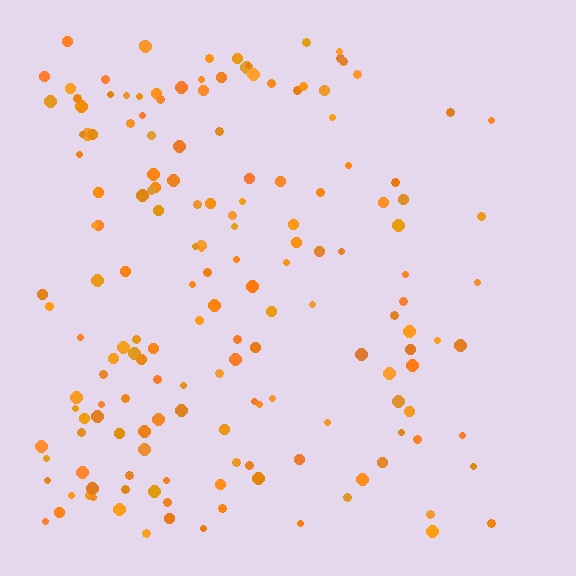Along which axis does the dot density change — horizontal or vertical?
Horizontal.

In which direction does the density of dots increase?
From right to left, with the left side densest.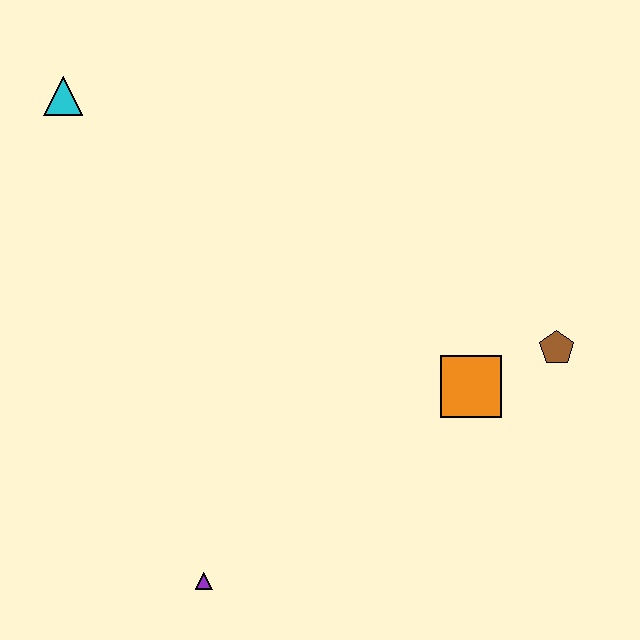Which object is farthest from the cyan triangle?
The brown pentagon is farthest from the cyan triangle.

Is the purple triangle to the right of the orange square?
No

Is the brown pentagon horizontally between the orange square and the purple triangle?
No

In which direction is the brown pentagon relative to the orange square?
The brown pentagon is to the right of the orange square.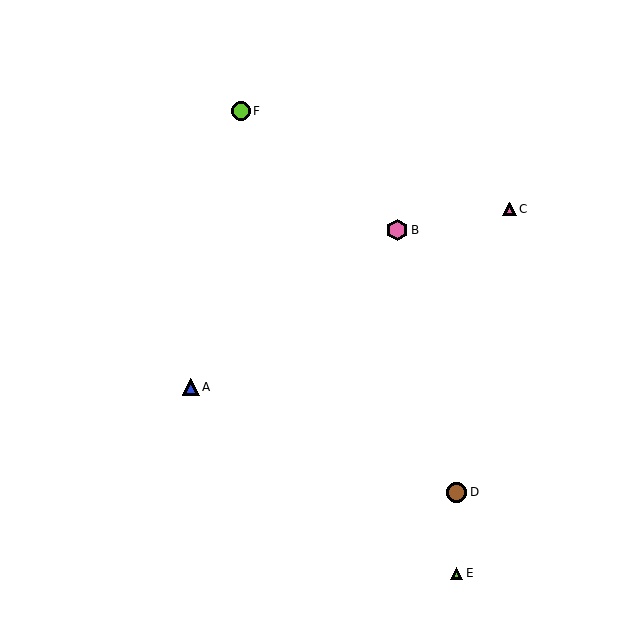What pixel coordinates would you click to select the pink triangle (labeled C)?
Click at (509, 209) to select the pink triangle C.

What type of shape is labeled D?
Shape D is a brown circle.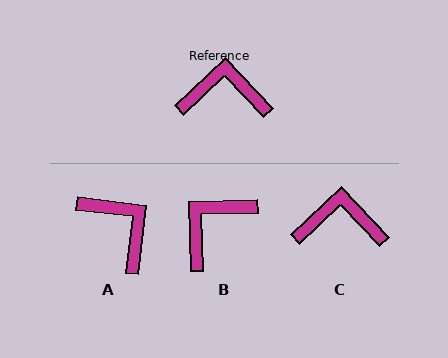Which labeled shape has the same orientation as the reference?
C.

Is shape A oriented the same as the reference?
No, it is off by about 50 degrees.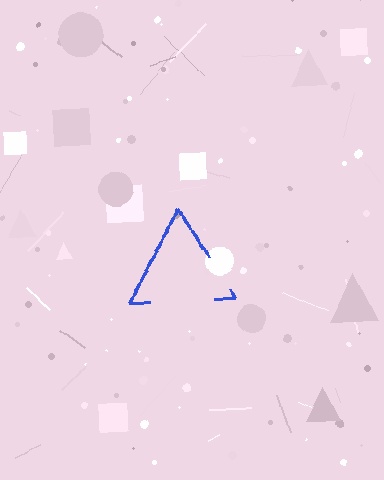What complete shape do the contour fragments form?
The contour fragments form a triangle.